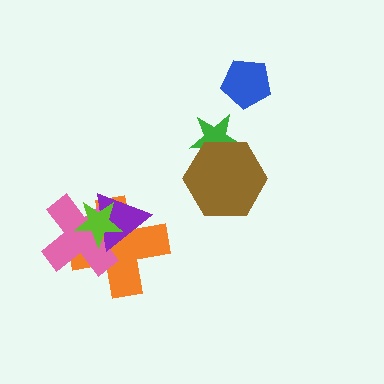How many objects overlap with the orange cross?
3 objects overlap with the orange cross.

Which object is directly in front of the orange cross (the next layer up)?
The pink cross is directly in front of the orange cross.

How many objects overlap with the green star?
1 object overlaps with the green star.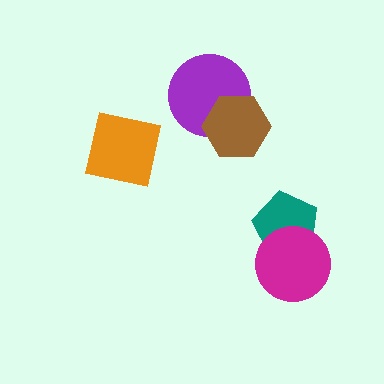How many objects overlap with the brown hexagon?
1 object overlaps with the brown hexagon.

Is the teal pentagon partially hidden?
Yes, it is partially covered by another shape.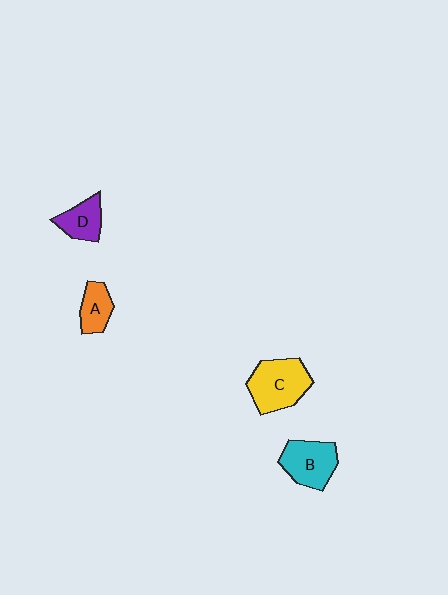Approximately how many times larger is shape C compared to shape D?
Approximately 1.8 times.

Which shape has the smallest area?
Shape A (orange).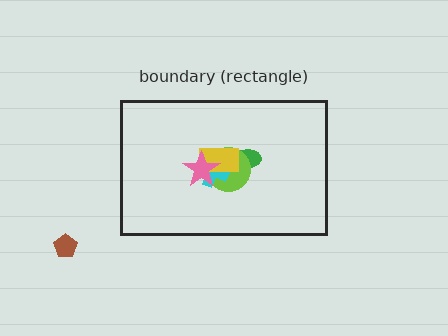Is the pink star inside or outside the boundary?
Inside.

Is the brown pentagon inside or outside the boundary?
Outside.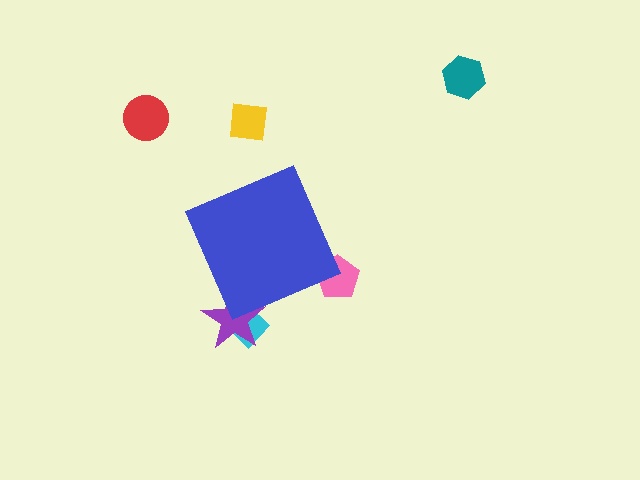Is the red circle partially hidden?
No, the red circle is fully visible.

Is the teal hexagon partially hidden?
No, the teal hexagon is fully visible.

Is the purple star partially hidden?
Yes, the purple star is partially hidden behind the blue diamond.